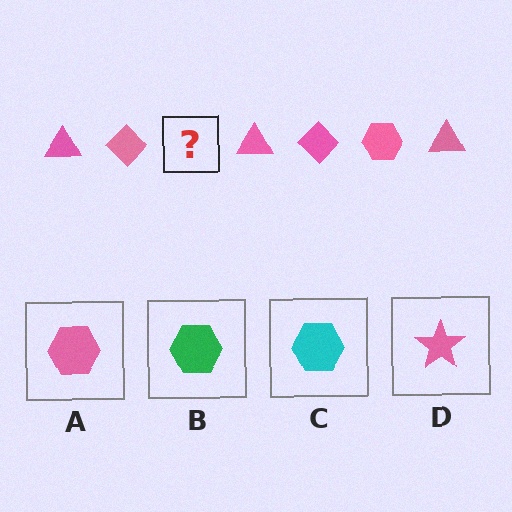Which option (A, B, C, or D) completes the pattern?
A.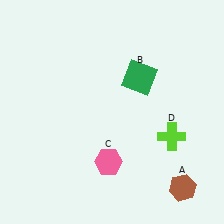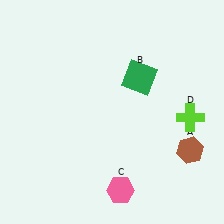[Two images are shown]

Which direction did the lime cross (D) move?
The lime cross (D) moved up.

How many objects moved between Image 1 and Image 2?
3 objects moved between the two images.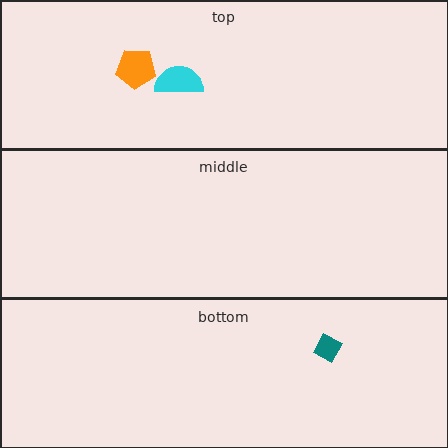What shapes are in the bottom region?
The teal diamond.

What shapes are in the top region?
The orange pentagon, the cyan semicircle.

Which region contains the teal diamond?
The bottom region.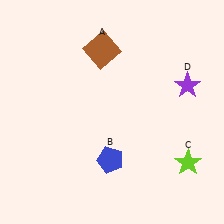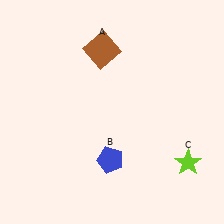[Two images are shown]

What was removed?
The purple star (D) was removed in Image 2.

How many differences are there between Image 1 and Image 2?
There is 1 difference between the two images.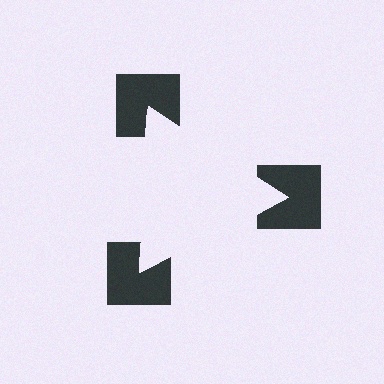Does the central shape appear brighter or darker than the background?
It typically appears slightly brighter than the background, even though no actual brightness change is drawn.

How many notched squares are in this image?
There are 3 — one at each vertex of the illusory triangle.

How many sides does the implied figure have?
3 sides.